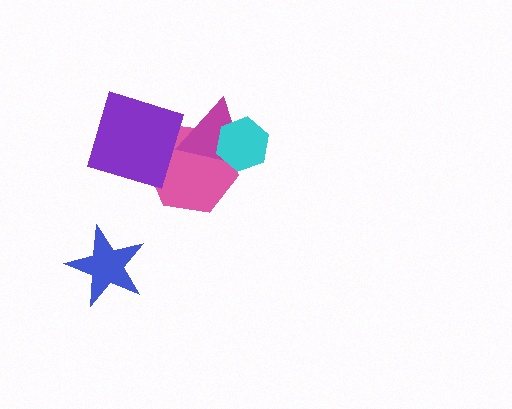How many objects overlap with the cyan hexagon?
2 objects overlap with the cyan hexagon.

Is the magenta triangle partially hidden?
Yes, it is partially covered by another shape.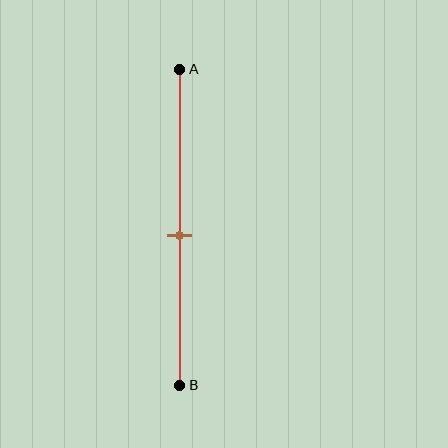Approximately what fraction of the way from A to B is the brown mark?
The brown mark is approximately 55% of the way from A to B.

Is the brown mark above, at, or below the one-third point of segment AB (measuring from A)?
The brown mark is below the one-third point of segment AB.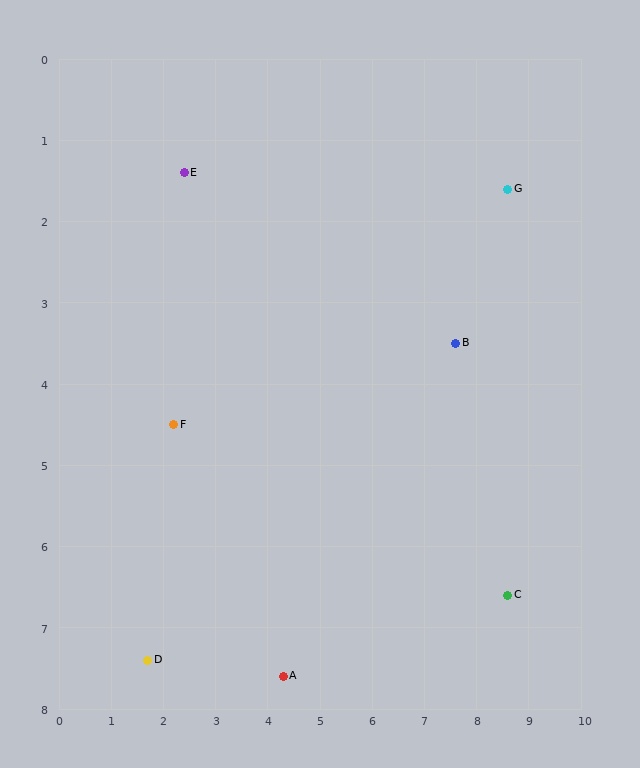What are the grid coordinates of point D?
Point D is at approximately (1.7, 7.4).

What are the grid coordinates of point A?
Point A is at approximately (4.3, 7.6).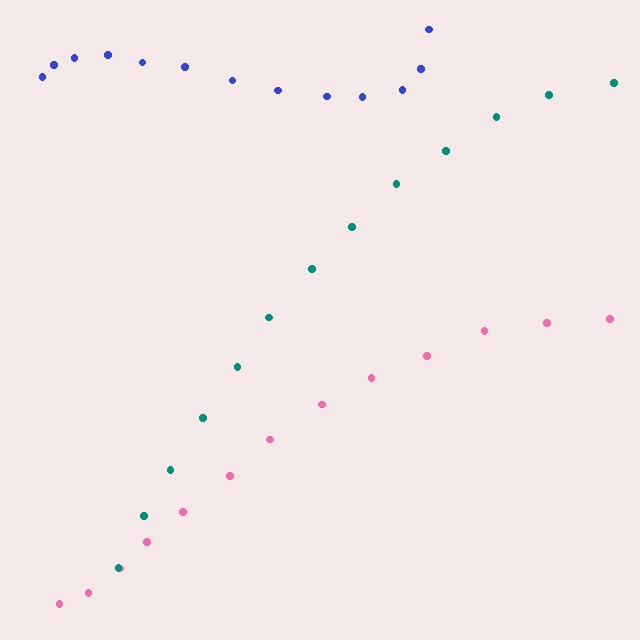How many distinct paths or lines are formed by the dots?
There are 3 distinct paths.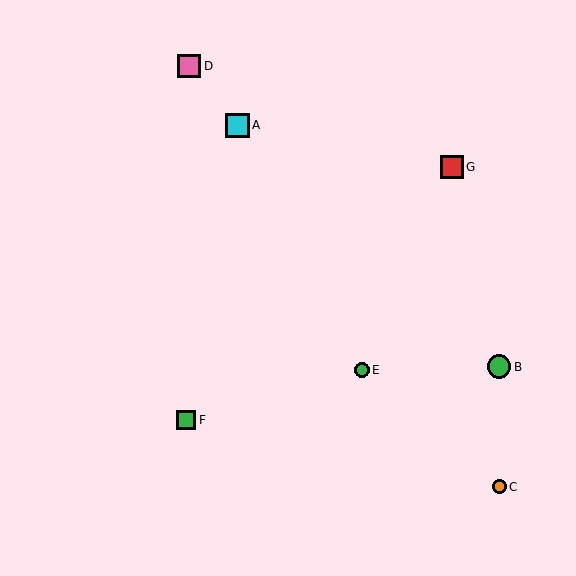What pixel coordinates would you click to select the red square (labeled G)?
Click at (452, 167) to select the red square G.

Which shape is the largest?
The green circle (labeled B) is the largest.